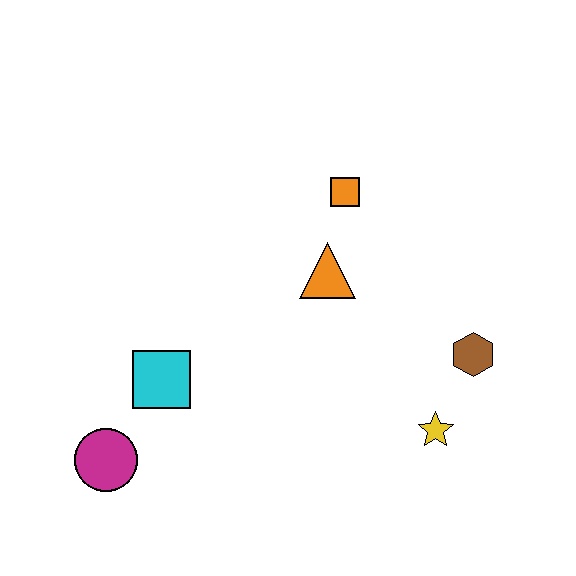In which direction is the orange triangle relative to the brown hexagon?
The orange triangle is to the left of the brown hexagon.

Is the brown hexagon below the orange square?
Yes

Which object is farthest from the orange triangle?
The magenta circle is farthest from the orange triangle.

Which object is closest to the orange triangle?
The orange square is closest to the orange triangle.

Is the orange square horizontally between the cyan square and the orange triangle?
No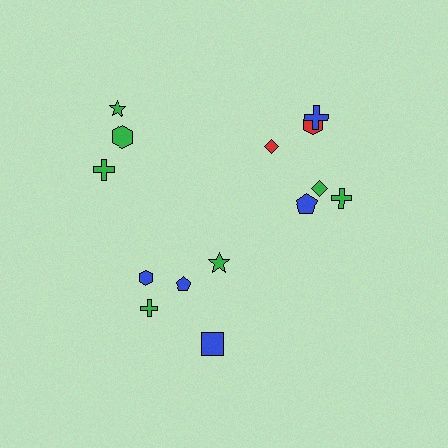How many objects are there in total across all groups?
There are 14 objects.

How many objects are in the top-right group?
There are 6 objects.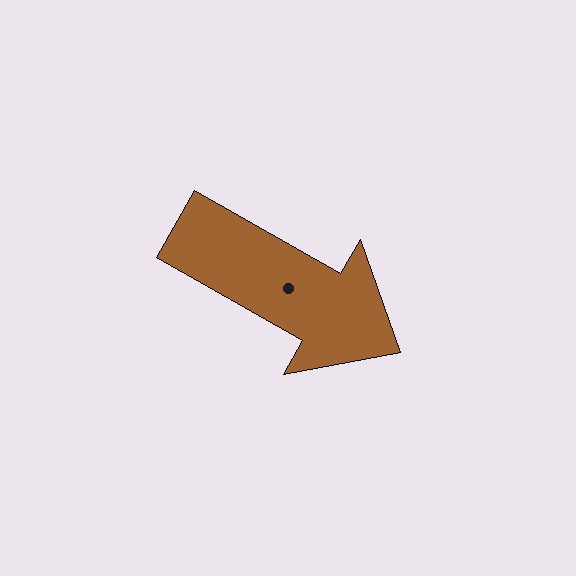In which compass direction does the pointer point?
Southeast.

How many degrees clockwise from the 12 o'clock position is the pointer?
Approximately 120 degrees.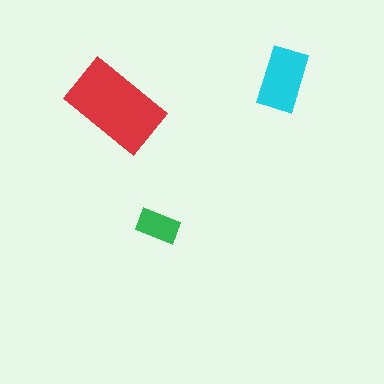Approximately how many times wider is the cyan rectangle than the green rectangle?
About 1.5 times wider.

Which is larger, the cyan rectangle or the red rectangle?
The red one.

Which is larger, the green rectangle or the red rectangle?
The red one.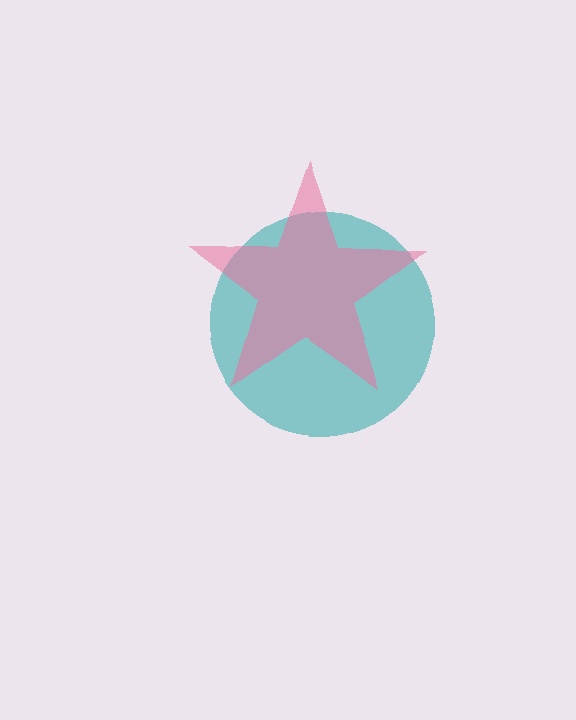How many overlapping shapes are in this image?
There are 2 overlapping shapes in the image.